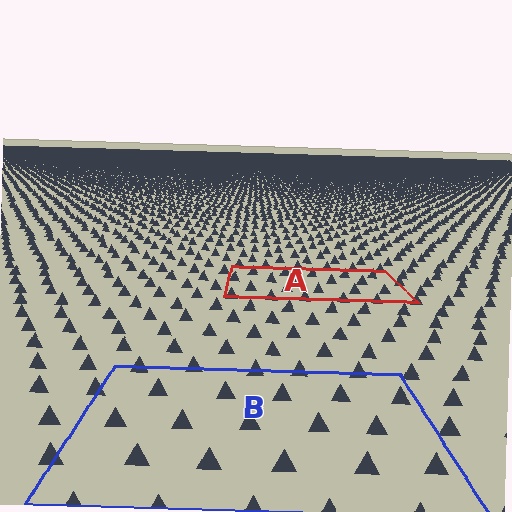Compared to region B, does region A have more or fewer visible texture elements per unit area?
Region A has more texture elements per unit area — they are packed more densely because it is farther away.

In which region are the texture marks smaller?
The texture marks are smaller in region A, because it is farther away.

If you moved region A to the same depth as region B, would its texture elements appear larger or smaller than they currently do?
They would appear larger. At a closer depth, the same texture elements are projected at a bigger on-screen size.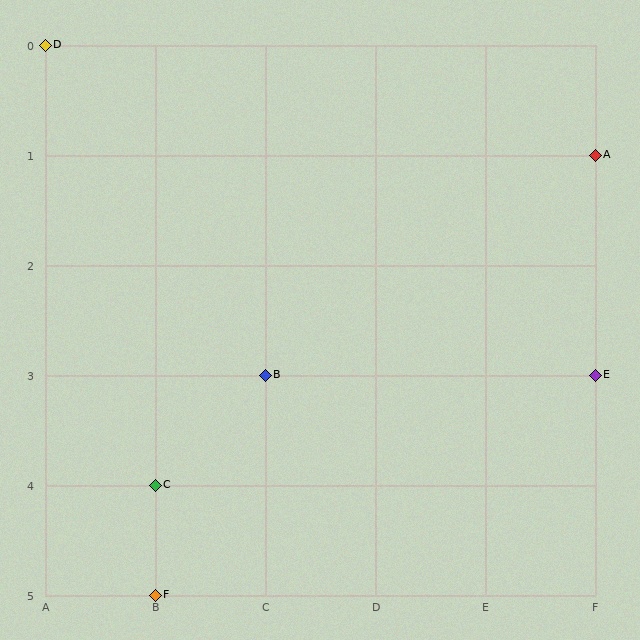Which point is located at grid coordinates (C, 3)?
Point B is at (C, 3).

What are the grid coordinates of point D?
Point D is at grid coordinates (A, 0).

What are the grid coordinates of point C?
Point C is at grid coordinates (B, 4).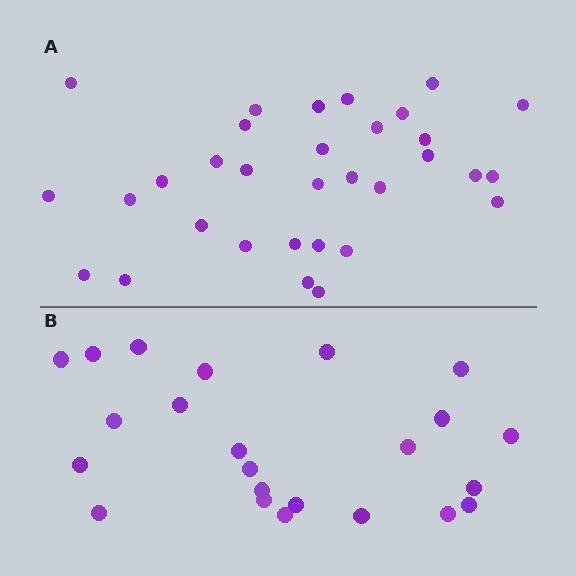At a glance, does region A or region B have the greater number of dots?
Region A (the top region) has more dots.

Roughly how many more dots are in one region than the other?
Region A has roughly 8 or so more dots than region B.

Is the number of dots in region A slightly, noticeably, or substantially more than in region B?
Region A has noticeably more, but not dramatically so. The ratio is roughly 1.4 to 1.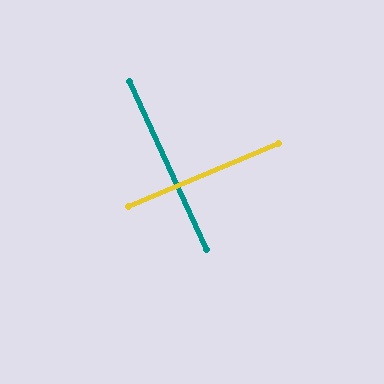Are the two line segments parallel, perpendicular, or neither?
Perpendicular — they meet at approximately 88°.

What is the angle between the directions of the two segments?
Approximately 88 degrees.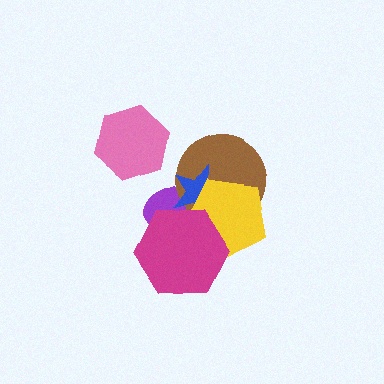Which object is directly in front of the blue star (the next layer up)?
The yellow pentagon is directly in front of the blue star.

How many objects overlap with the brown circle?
4 objects overlap with the brown circle.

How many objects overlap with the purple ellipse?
4 objects overlap with the purple ellipse.